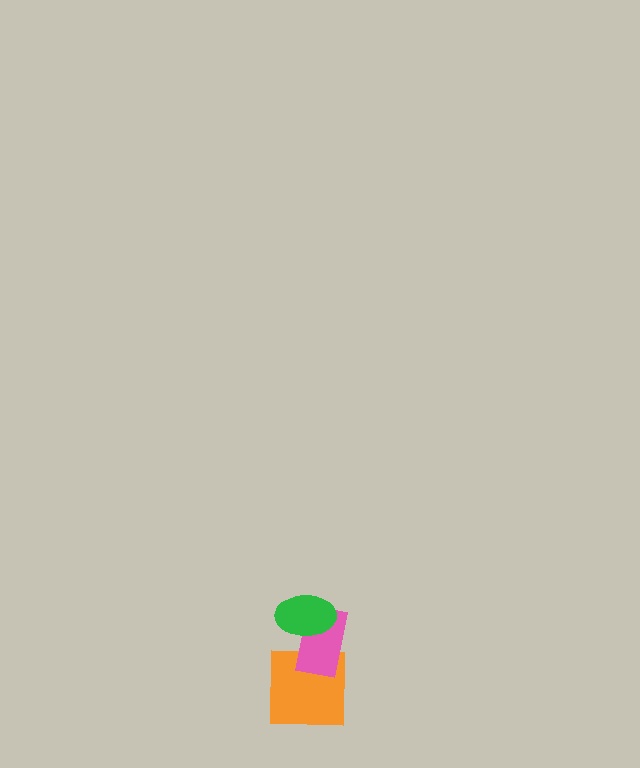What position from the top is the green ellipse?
The green ellipse is 1st from the top.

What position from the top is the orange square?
The orange square is 3rd from the top.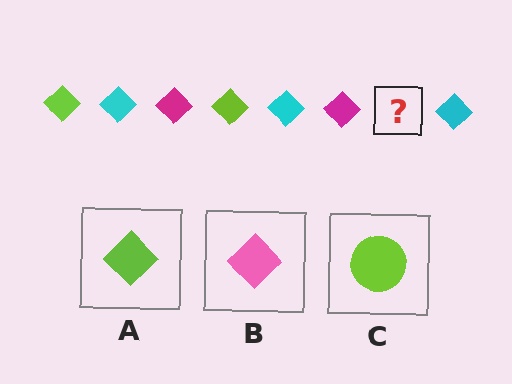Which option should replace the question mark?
Option A.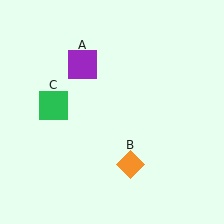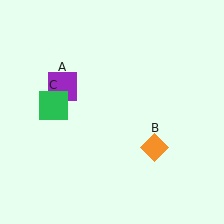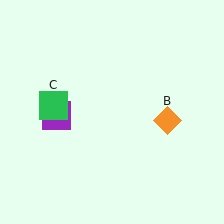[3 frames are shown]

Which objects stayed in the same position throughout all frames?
Green square (object C) remained stationary.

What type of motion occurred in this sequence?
The purple square (object A), orange diamond (object B) rotated counterclockwise around the center of the scene.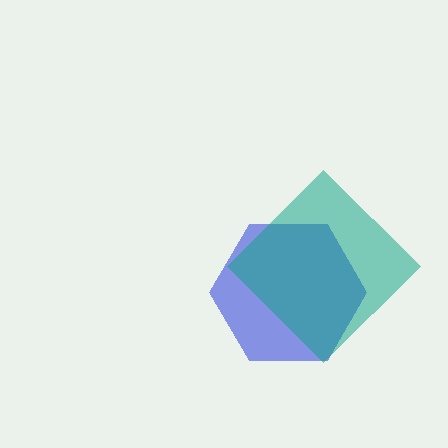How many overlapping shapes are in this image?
There are 2 overlapping shapes in the image.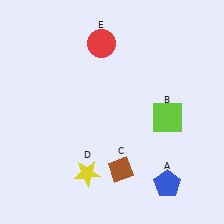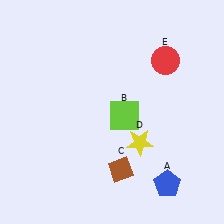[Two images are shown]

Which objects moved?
The objects that moved are: the lime square (B), the yellow star (D), the red circle (E).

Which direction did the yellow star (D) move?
The yellow star (D) moved right.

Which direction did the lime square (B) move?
The lime square (B) moved left.